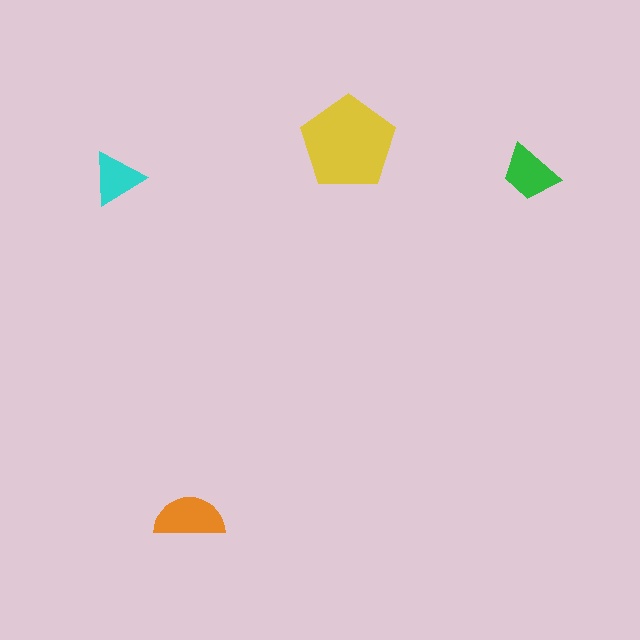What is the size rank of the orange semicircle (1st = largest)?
2nd.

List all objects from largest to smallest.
The yellow pentagon, the orange semicircle, the green trapezoid, the cyan triangle.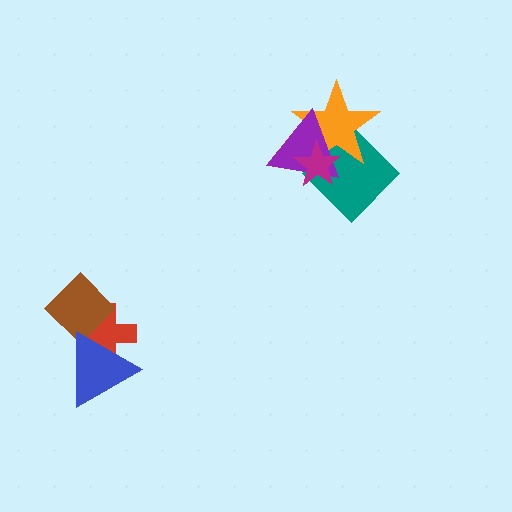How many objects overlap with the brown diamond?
2 objects overlap with the brown diamond.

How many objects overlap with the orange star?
3 objects overlap with the orange star.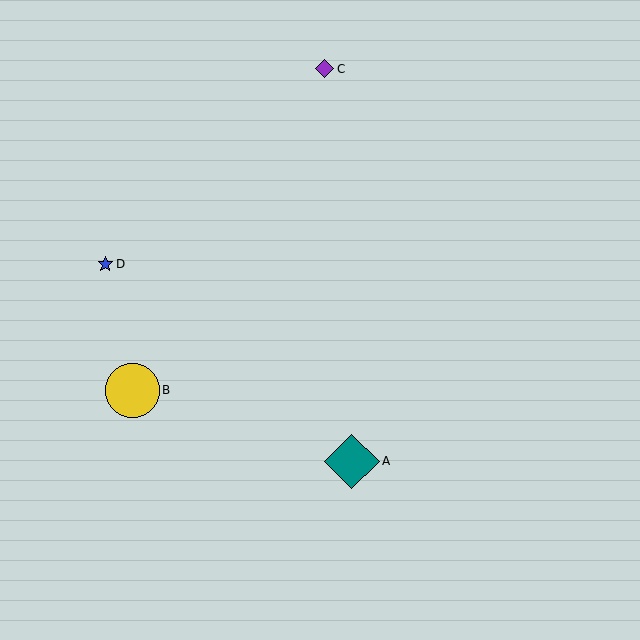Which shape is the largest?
The teal diamond (labeled A) is the largest.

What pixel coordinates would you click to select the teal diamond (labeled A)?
Click at (352, 461) to select the teal diamond A.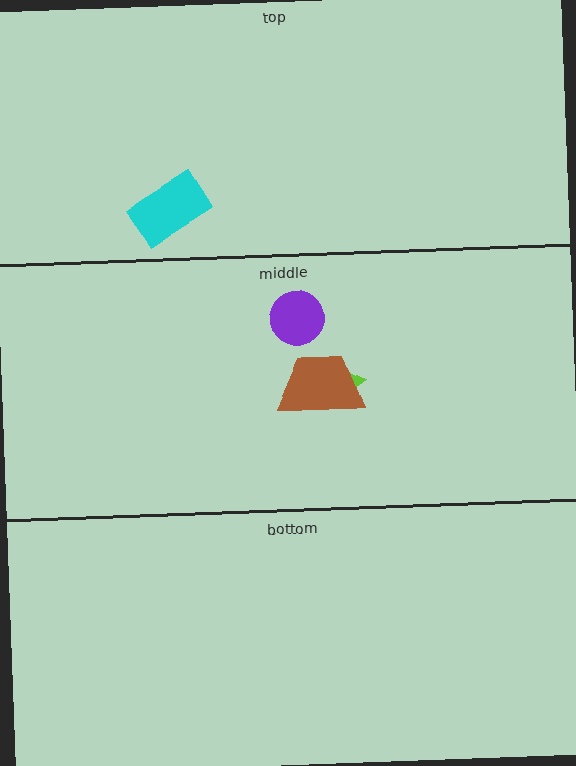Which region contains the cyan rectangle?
The top region.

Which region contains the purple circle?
The middle region.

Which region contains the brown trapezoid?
The middle region.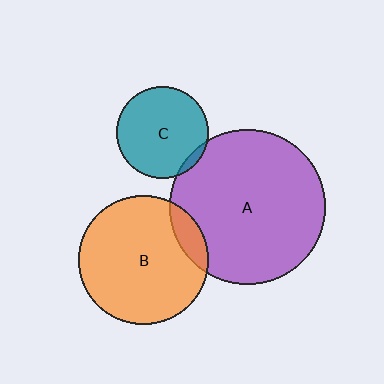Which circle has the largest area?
Circle A (purple).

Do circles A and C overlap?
Yes.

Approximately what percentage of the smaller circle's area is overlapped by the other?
Approximately 5%.